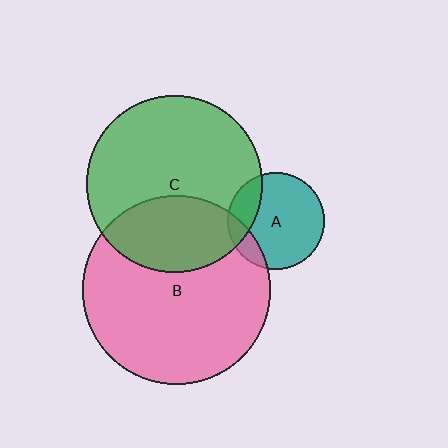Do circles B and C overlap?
Yes.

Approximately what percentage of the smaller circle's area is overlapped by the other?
Approximately 35%.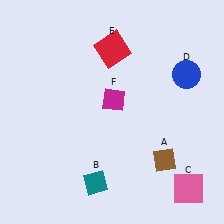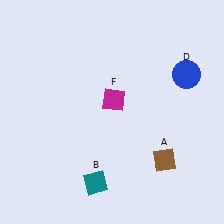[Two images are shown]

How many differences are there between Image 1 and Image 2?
There are 2 differences between the two images.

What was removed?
The pink square (C), the red square (E) were removed in Image 2.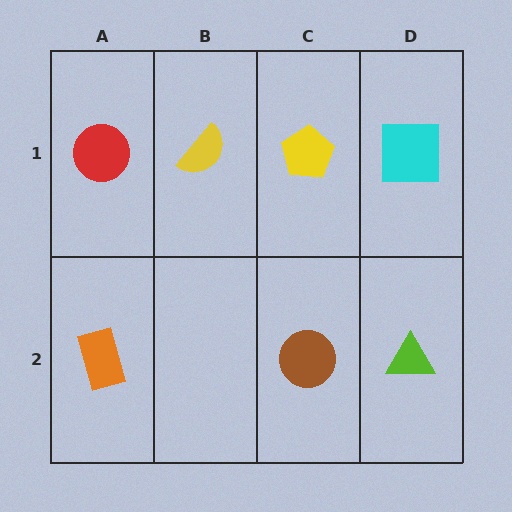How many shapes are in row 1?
4 shapes.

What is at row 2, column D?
A lime triangle.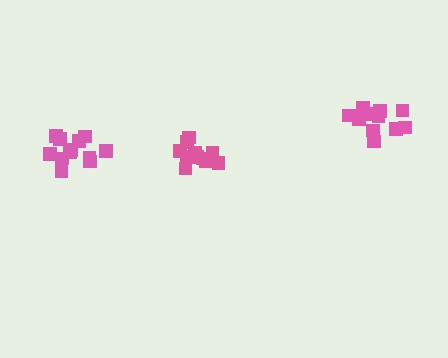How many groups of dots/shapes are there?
There are 3 groups.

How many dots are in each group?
Group 1: 12 dots, Group 2: 11 dots, Group 3: 11 dots (34 total).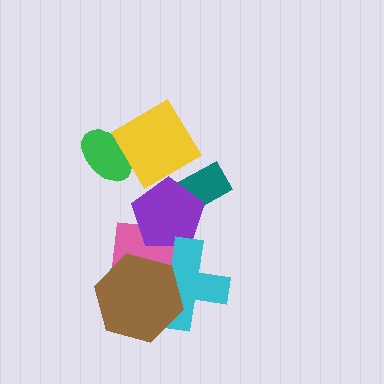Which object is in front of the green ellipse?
The yellow diamond is in front of the green ellipse.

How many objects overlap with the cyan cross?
3 objects overlap with the cyan cross.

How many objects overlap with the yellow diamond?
3 objects overlap with the yellow diamond.